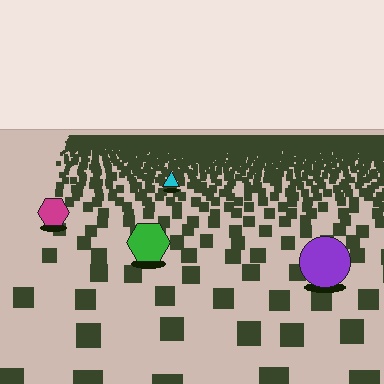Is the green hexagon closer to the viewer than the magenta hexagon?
Yes. The green hexagon is closer — you can tell from the texture gradient: the ground texture is coarser near it.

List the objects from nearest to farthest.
From nearest to farthest: the purple circle, the green hexagon, the magenta hexagon, the cyan triangle.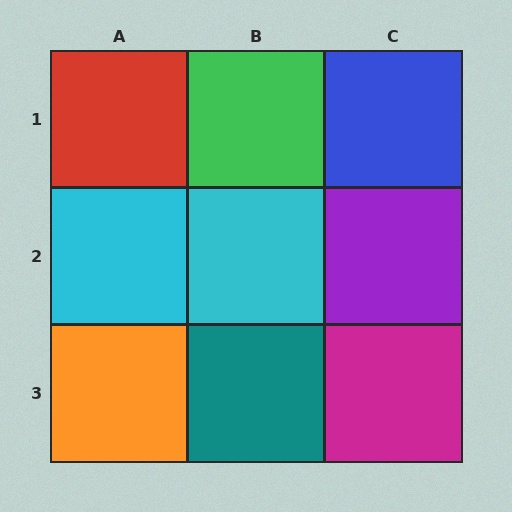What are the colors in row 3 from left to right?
Orange, teal, magenta.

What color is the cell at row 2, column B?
Cyan.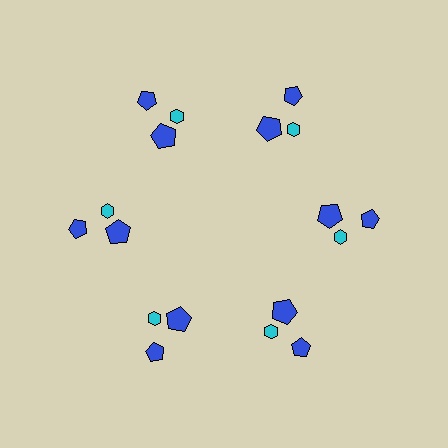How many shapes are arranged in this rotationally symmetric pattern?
There are 18 shapes, arranged in 6 groups of 3.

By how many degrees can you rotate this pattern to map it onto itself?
The pattern maps onto itself every 60 degrees of rotation.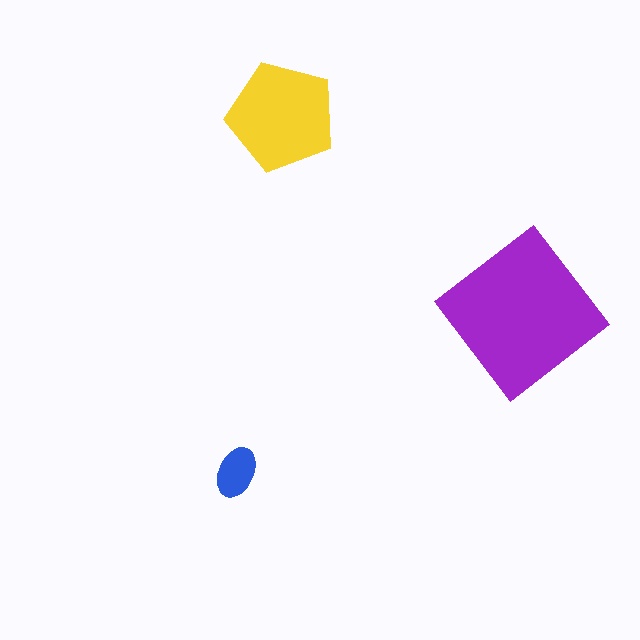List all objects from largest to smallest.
The purple diamond, the yellow pentagon, the blue ellipse.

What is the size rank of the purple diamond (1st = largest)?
1st.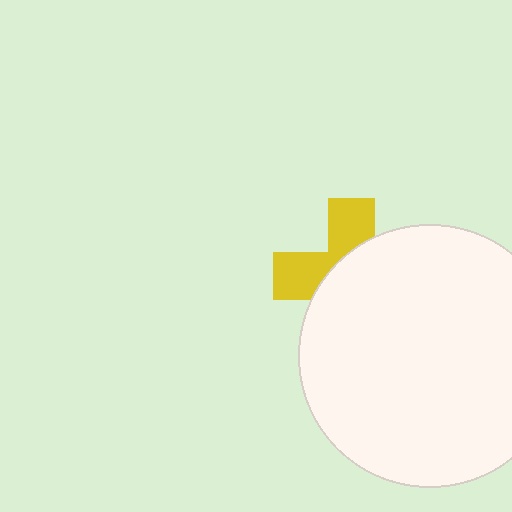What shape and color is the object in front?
The object in front is a white circle.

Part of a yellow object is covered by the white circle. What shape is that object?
It is a cross.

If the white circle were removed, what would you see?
You would see the complete yellow cross.